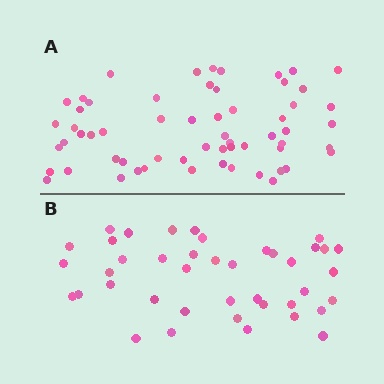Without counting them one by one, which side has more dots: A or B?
Region A (the top region) has more dots.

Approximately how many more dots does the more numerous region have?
Region A has approximately 20 more dots than region B.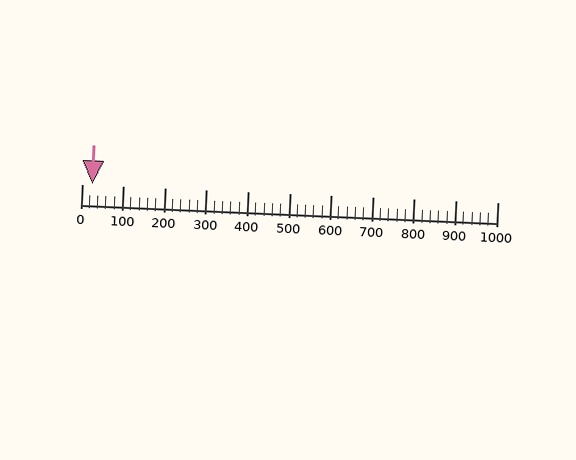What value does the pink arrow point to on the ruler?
The pink arrow points to approximately 24.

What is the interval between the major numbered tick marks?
The major tick marks are spaced 100 units apart.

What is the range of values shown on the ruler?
The ruler shows values from 0 to 1000.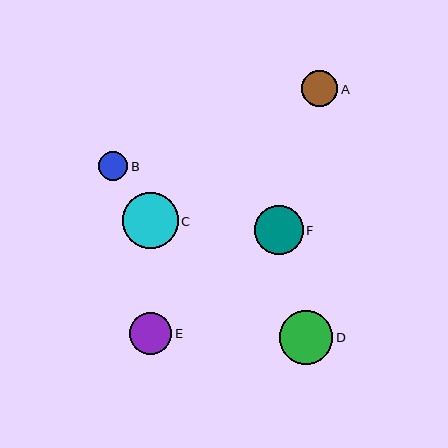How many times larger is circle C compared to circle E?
Circle C is approximately 1.3 times the size of circle E.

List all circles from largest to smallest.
From largest to smallest: C, D, F, E, A, B.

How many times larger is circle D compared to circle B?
Circle D is approximately 1.8 times the size of circle B.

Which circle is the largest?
Circle C is the largest with a size of approximately 56 pixels.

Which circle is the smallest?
Circle B is the smallest with a size of approximately 29 pixels.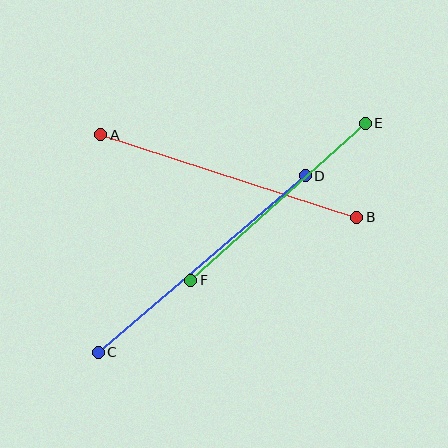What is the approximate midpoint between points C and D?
The midpoint is at approximately (202, 264) pixels.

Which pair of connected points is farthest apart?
Points C and D are farthest apart.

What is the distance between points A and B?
The distance is approximately 269 pixels.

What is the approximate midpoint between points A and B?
The midpoint is at approximately (229, 176) pixels.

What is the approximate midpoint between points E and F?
The midpoint is at approximately (278, 202) pixels.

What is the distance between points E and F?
The distance is approximately 235 pixels.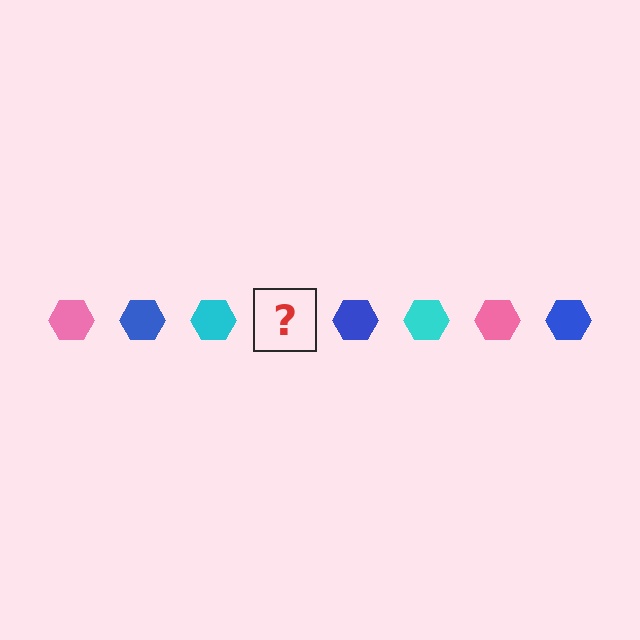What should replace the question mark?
The question mark should be replaced with a pink hexagon.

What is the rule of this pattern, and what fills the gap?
The rule is that the pattern cycles through pink, blue, cyan hexagons. The gap should be filled with a pink hexagon.